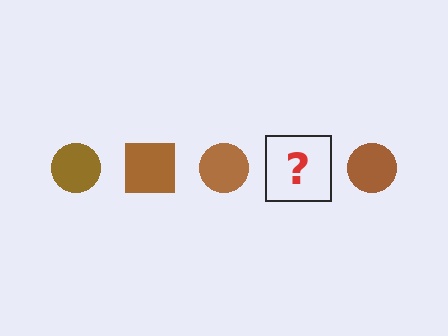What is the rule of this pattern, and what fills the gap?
The rule is that the pattern cycles through circle, square shapes in brown. The gap should be filled with a brown square.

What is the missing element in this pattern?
The missing element is a brown square.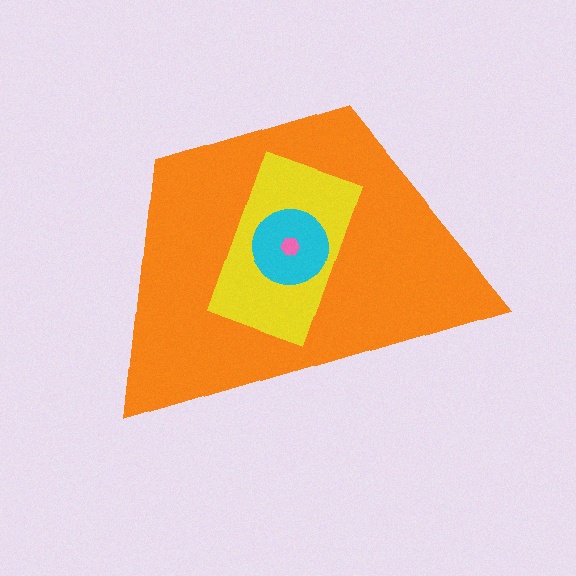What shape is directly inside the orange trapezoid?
The yellow rectangle.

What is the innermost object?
The pink hexagon.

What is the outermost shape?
The orange trapezoid.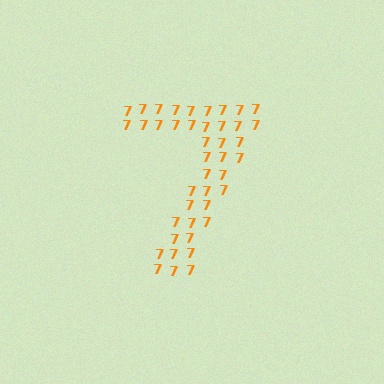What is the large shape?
The large shape is the digit 7.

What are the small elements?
The small elements are digit 7's.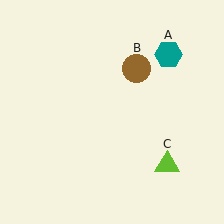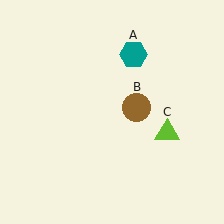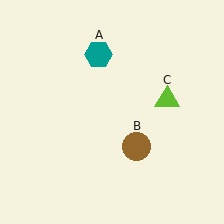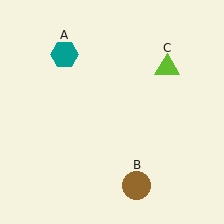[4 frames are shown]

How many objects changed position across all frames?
3 objects changed position: teal hexagon (object A), brown circle (object B), lime triangle (object C).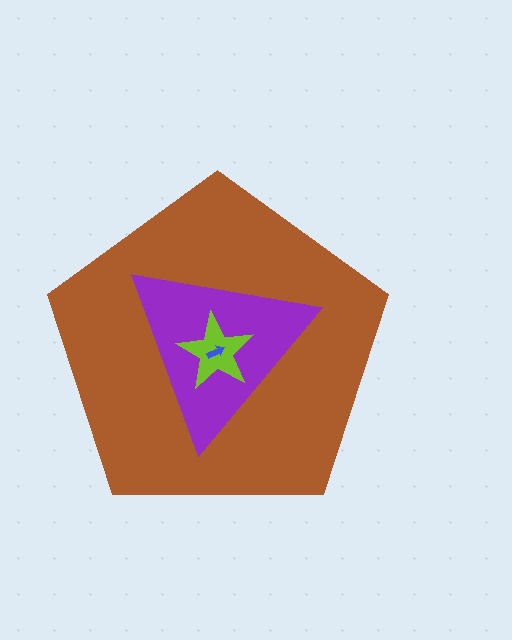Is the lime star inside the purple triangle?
Yes.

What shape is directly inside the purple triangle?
The lime star.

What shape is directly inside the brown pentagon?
The purple triangle.